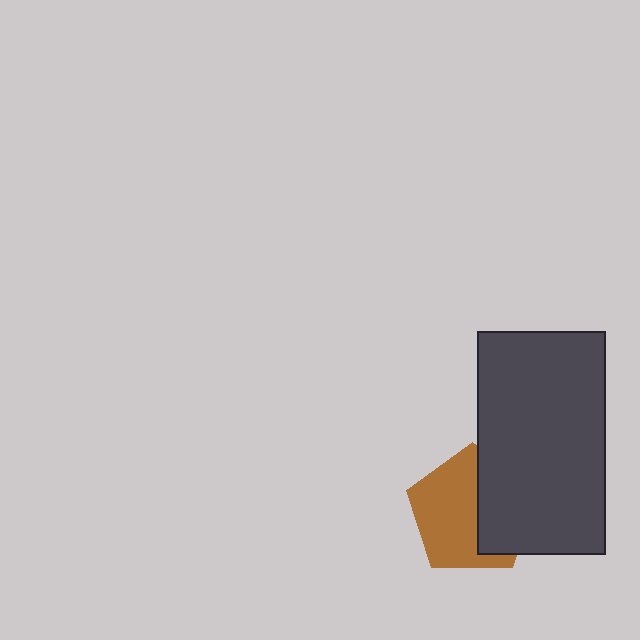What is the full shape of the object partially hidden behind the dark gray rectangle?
The partially hidden object is a brown pentagon.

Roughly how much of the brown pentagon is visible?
About half of it is visible (roughly 60%).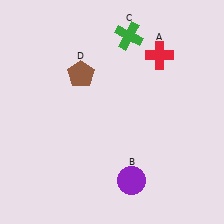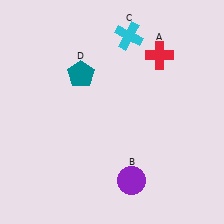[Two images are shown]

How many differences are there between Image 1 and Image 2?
There are 2 differences between the two images.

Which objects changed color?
C changed from green to cyan. D changed from brown to teal.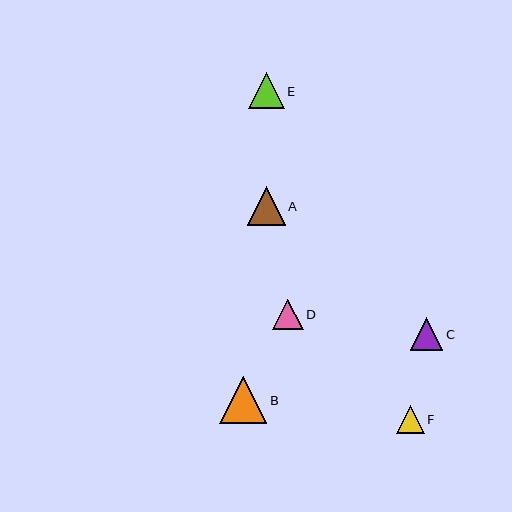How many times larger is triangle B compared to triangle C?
Triangle B is approximately 1.4 times the size of triangle C.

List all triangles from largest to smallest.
From largest to smallest: B, A, E, C, D, F.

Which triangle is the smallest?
Triangle F is the smallest with a size of approximately 28 pixels.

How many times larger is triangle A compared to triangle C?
Triangle A is approximately 1.2 times the size of triangle C.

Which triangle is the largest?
Triangle B is the largest with a size of approximately 47 pixels.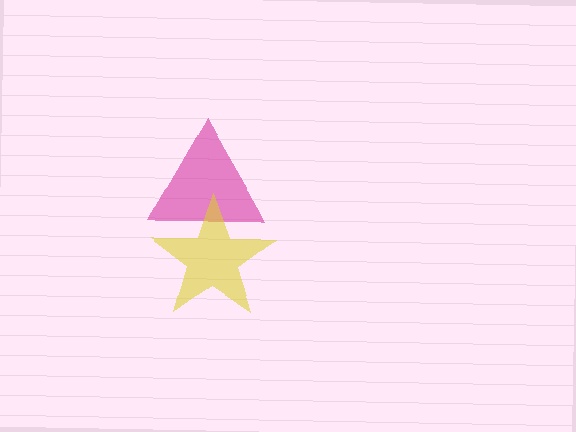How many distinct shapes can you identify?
There are 2 distinct shapes: a magenta triangle, a yellow star.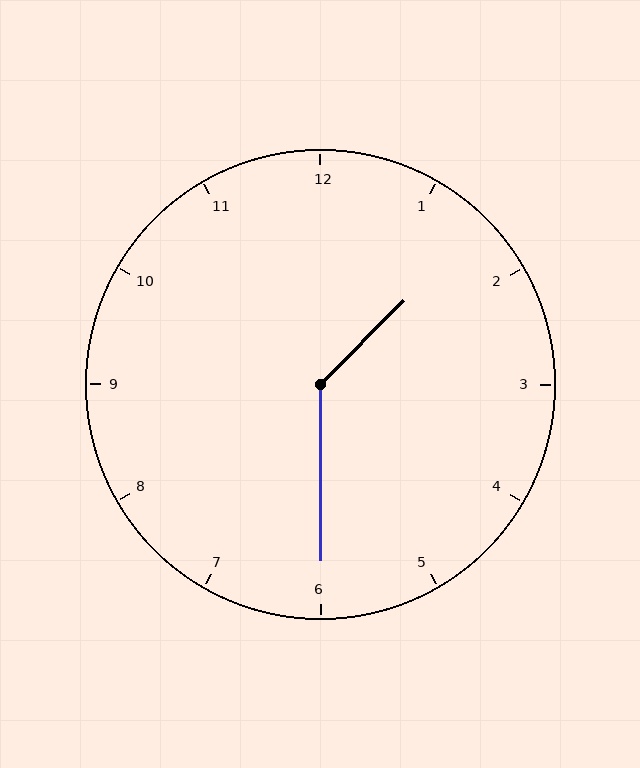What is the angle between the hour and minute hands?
Approximately 135 degrees.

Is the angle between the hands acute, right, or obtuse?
It is obtuse.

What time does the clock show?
1:30.